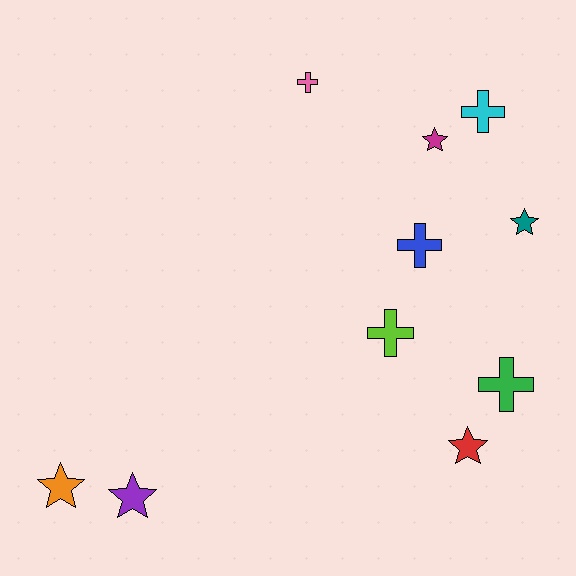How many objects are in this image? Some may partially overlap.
There are 10 objects.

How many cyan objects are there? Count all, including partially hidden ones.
There is 1 cyan object.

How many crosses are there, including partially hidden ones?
There are 5 crosses.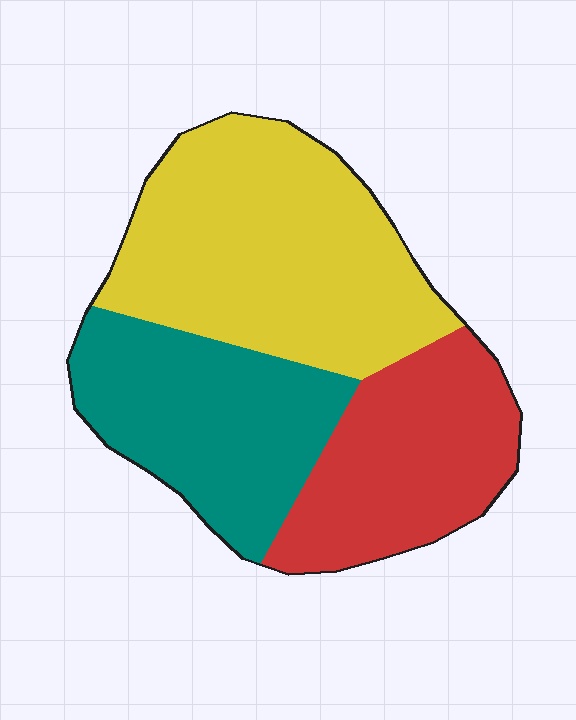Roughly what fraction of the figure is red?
Red takes up between a sixth and a third of the figure.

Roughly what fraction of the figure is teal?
Teal takes up between a sixth and a third of the figure.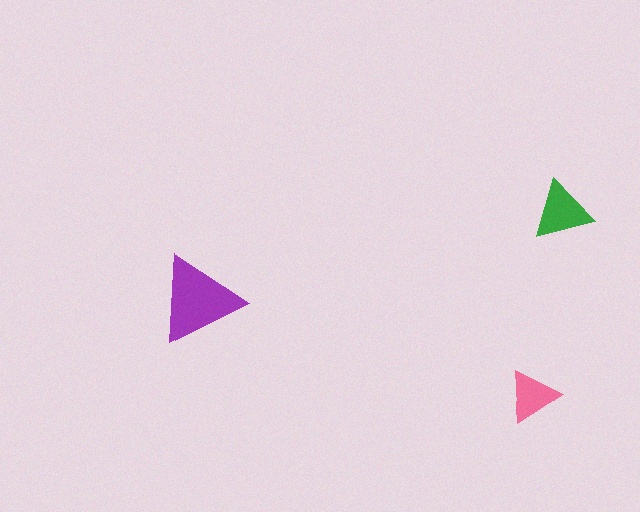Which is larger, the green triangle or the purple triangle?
The purple one.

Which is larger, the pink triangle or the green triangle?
The green one.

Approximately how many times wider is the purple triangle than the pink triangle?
About 1.5 times wider.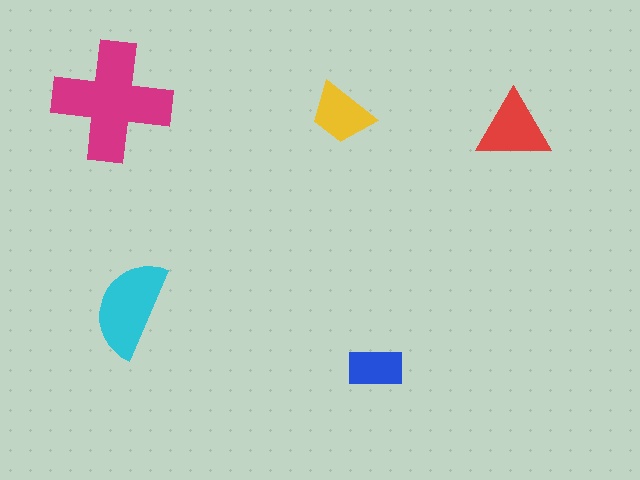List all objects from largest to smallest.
The magenta cross, the cyan semicircle, the red triangle, the yellow trapezoid, the blue rectangle.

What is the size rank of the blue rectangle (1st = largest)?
5th.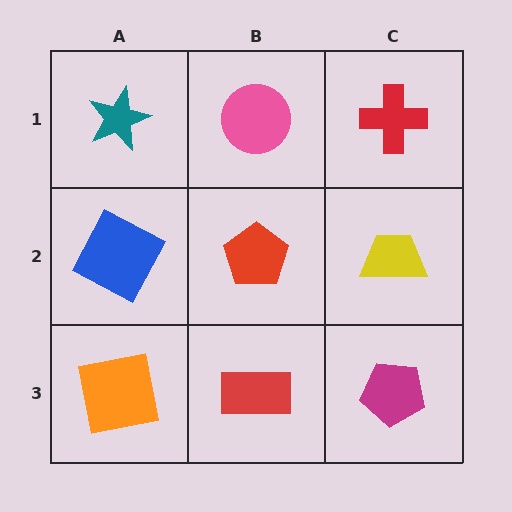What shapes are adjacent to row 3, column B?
A red pentagon (row 2, column B), an orange square (row 3, column A), a magenta pentagon (row 3, column C).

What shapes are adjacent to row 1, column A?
A blue square (row 2, column A), a pink circle (row 1, column B).